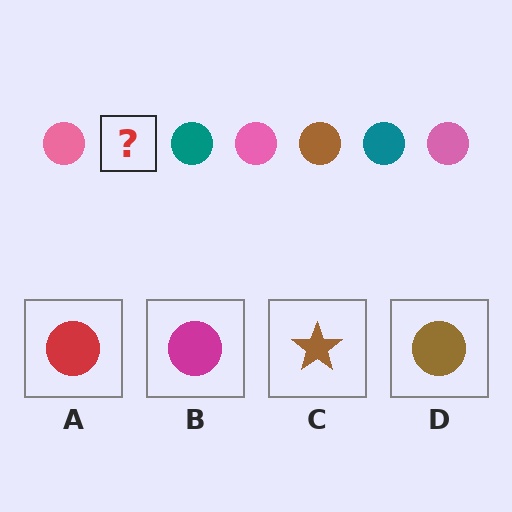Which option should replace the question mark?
Option D.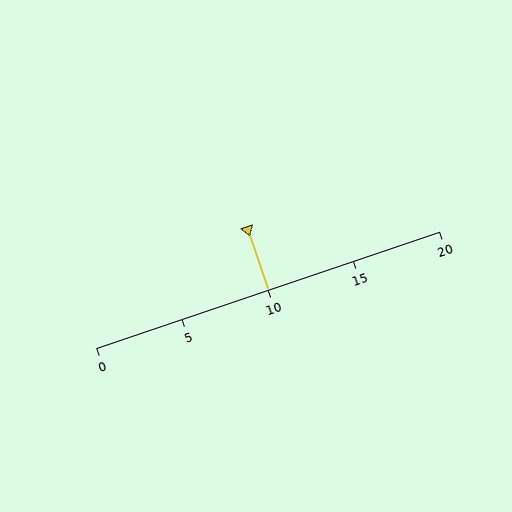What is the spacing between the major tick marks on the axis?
The major ticks are spaced 5 apart.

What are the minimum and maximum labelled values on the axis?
The axis runs from 0 to 20.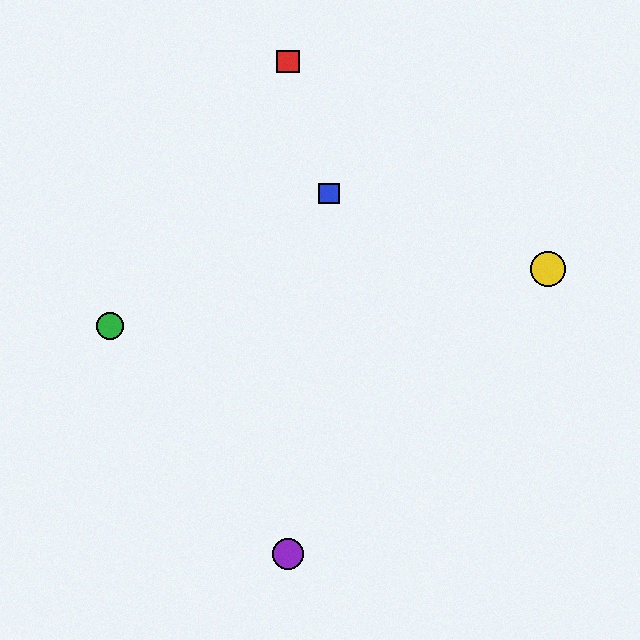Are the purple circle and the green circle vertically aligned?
No, the purple circle is at x≈288 and the green circle is at x≈110.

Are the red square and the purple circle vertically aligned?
Yes, both are at x≈288.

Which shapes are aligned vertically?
The red square, the purple circle are aligned vertically.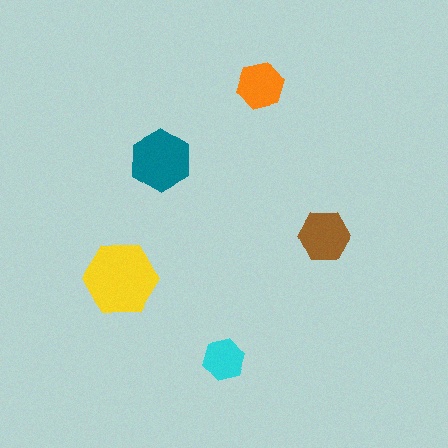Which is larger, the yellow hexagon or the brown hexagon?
The yellow one.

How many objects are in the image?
There are 5 objects in the image.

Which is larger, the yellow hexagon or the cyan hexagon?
The yellow one.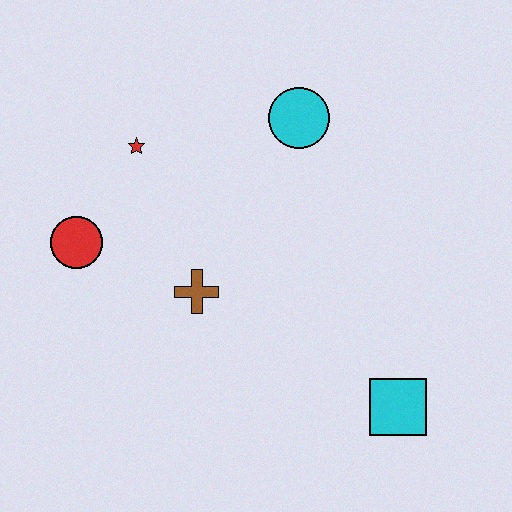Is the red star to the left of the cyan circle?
Yes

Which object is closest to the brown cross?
The red circle is closest to the brown cross.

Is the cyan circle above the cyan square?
Yes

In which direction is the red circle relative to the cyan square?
The red circle is to the left of the cyan square.